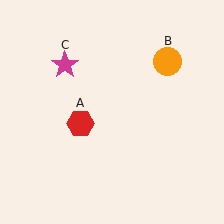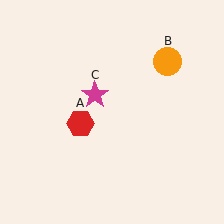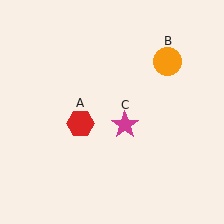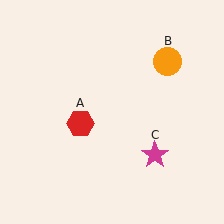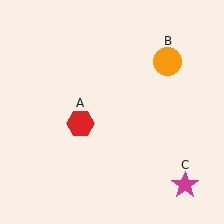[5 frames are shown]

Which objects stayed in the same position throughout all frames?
Red hexagon (object A) and orange circle (object B) remained stationary.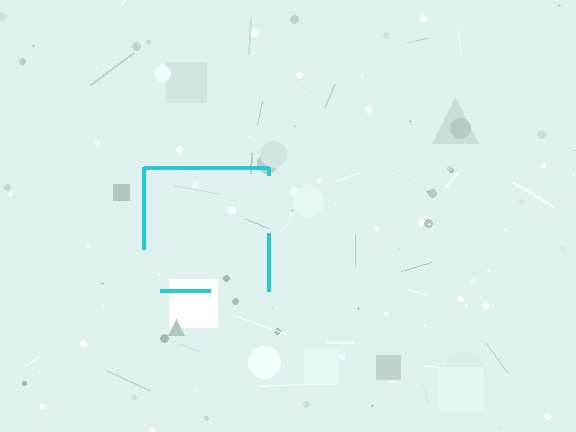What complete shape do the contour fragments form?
The contour fragments form a square.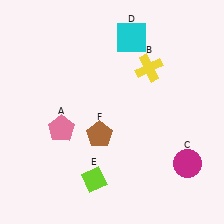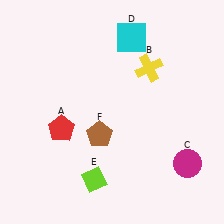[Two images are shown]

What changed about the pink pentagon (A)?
In Image 1, A is pink. In Image 2, it changed to red.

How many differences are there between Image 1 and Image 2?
There is 1 difference between the two images.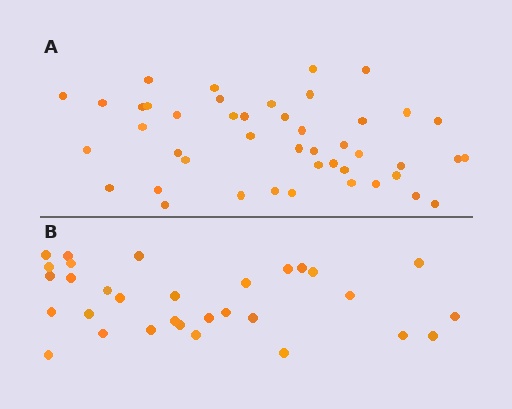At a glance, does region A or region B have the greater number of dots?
Region A (the top region) has more dots.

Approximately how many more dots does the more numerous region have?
Region A has approximately 15 more dots than region B.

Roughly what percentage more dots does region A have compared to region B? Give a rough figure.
About 45% more.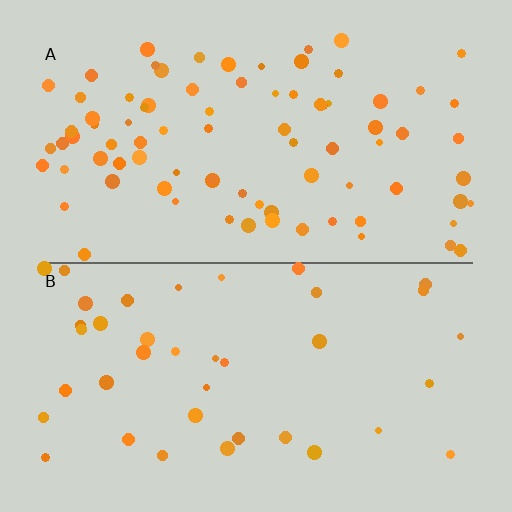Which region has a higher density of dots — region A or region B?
A (the top).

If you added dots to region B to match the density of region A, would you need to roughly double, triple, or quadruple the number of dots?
Approximately double.